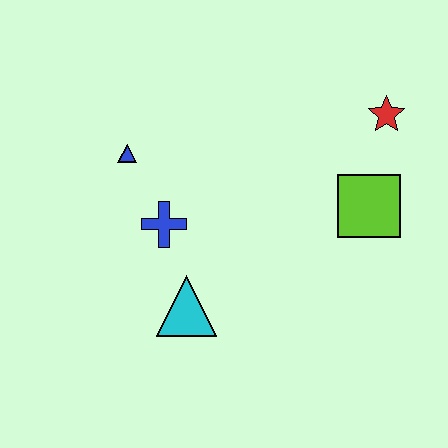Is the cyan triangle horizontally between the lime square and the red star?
No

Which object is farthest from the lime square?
The blue triangle is farthest from the lime square.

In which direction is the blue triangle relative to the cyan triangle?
The blue triangle is above the cyan triangle.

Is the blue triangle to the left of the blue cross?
Yes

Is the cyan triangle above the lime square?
No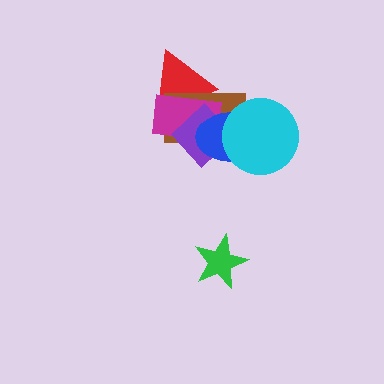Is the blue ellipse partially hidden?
Yes, it is partially covered by another shape.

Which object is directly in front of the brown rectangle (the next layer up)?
The magenta rectangle is directly in front of the brown rectangle.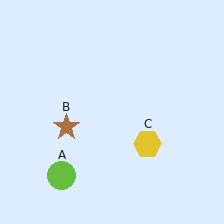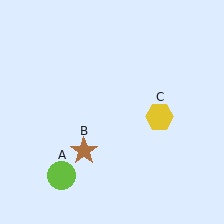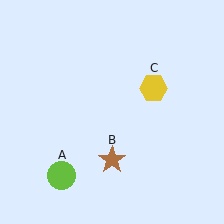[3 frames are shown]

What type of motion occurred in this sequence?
The brown star (object B), yellow hexagon (object C) rotated counterclockwise around the center of the scene.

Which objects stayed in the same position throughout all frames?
Lime circle (object A) remained stationary.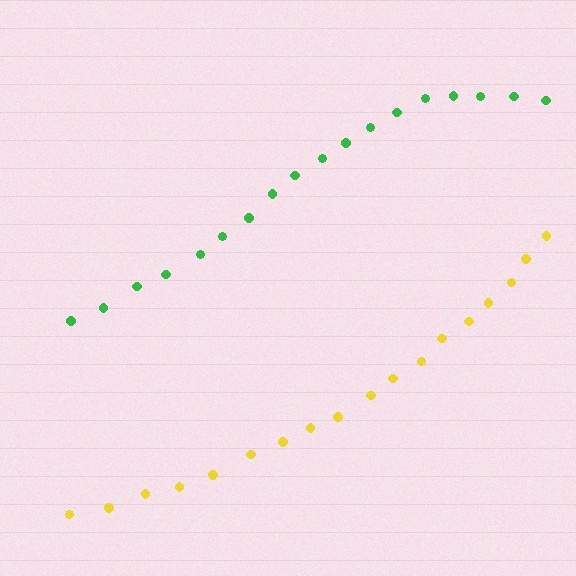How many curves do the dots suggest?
There are 2 distinct paths.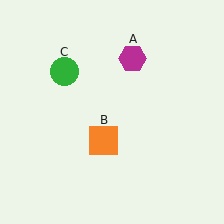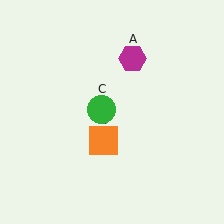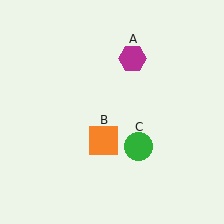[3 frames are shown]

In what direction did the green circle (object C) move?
The green circle (object C) moved down and to the right.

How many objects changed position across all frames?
1 object changed position: green circle (object C).